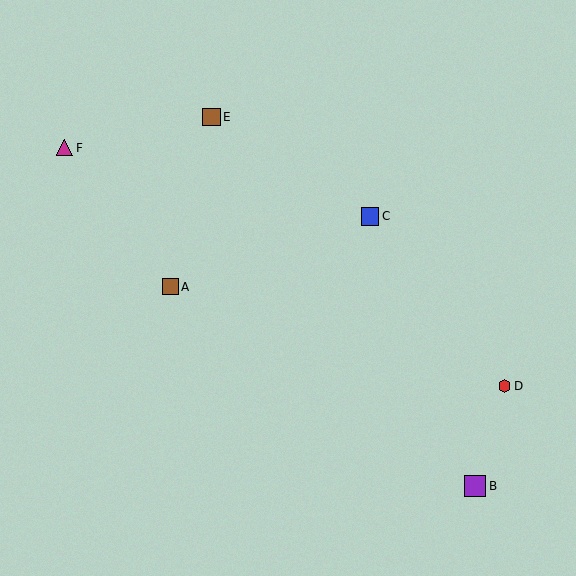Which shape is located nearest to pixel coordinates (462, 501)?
The purple square (labeled B) at (475, 486) is nearest to that location.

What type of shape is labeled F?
Shape F is a magenta triangle.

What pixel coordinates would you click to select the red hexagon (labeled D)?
Click at (504, 386) to select the red hexagon D.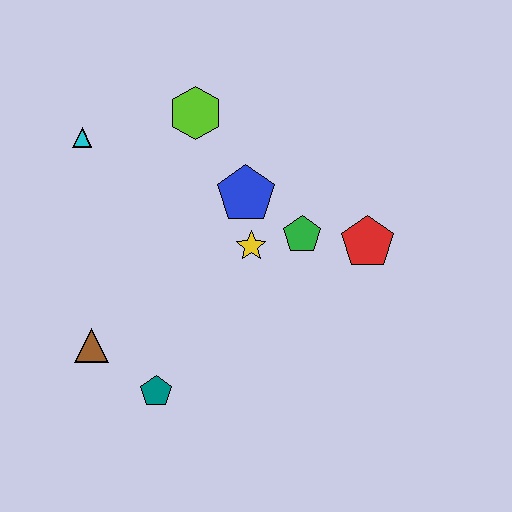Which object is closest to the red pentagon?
The green pentagon is closest to the red pentagon.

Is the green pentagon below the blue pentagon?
Yes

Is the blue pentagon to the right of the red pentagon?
No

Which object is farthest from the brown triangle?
The red pentagon is farthest from the brown triangle.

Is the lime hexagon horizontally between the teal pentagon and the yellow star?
Yes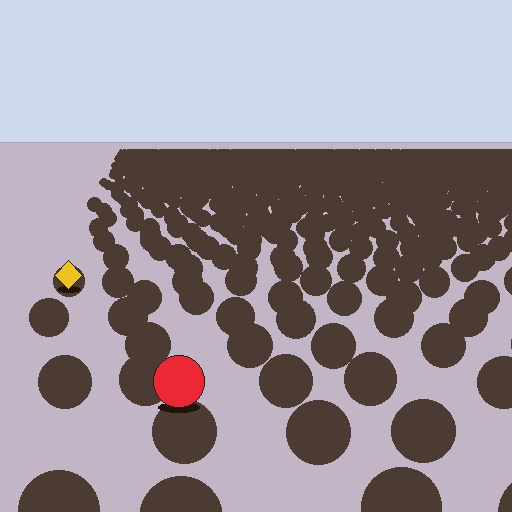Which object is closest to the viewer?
The red circle is closest. The texture marks near it are larger and more spread out.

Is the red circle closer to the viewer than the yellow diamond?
Yes. The red circle is closer — you can tell from the texture gradient: the ground texture is coarser near it.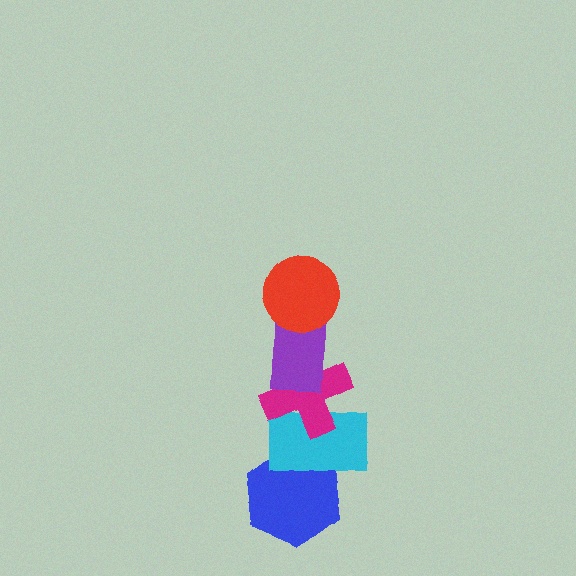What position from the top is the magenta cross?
The magenta cross is 3rd from the top.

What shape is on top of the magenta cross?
The purple rectangle is on top of the magenta cross.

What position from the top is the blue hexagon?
The blue hexagon is 5th from the top.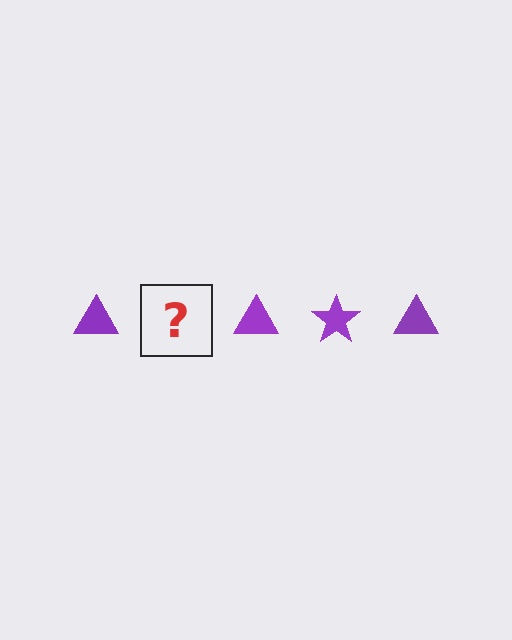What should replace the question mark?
The question mark should be replaced with a purple star.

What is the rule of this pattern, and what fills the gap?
The rule is that the pattern cycles through triangle, star shapes in purple. The gap should be filled with a purple star.